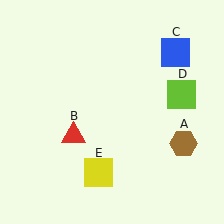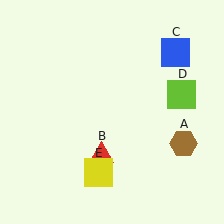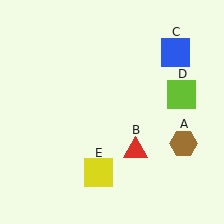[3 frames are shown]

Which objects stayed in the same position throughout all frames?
Brown hexagon (object A) and blue square (object C) and lime square (object D) and yellow square (object E) remained stationary.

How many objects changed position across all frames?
1 object changed position: red triangle (object B).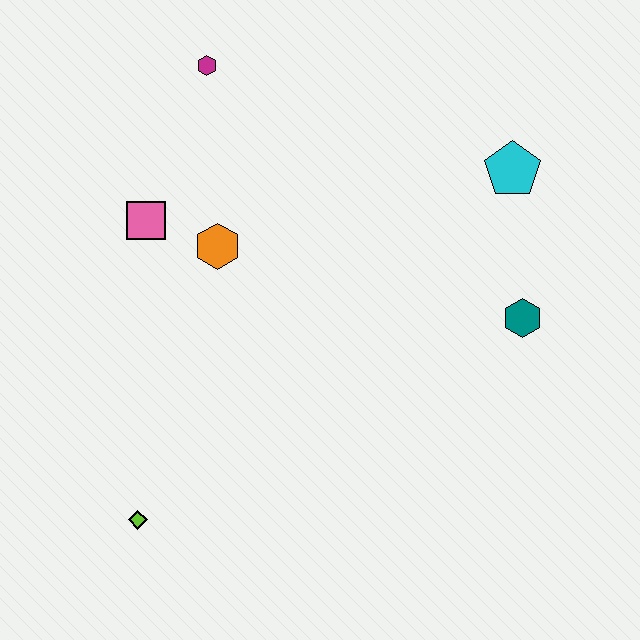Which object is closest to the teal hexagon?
The cyan pentagon is closest to the teal hexagon.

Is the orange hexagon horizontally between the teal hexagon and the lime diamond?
Yes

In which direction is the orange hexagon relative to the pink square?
The orange hexagon is to the right of the pink square.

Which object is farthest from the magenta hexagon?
The lime diamond is farthest from the magenta hexagon.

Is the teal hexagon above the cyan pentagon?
No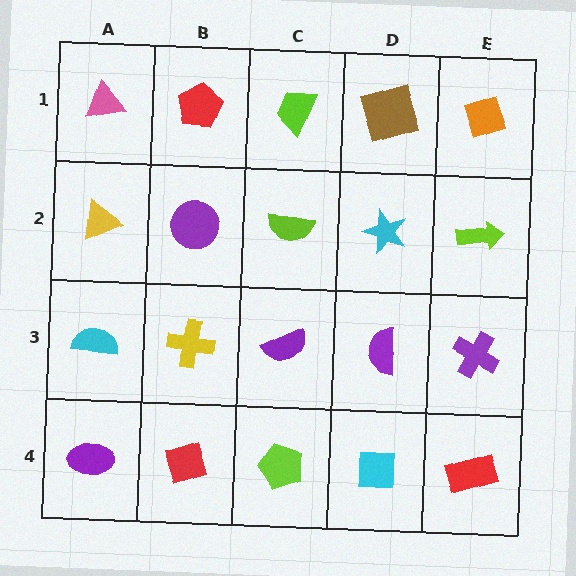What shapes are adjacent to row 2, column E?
An orange diamond (row 1, column E), a purple cross (row 3, column E), a cyan star (row 2, column D).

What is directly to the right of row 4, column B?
A lime pentagon.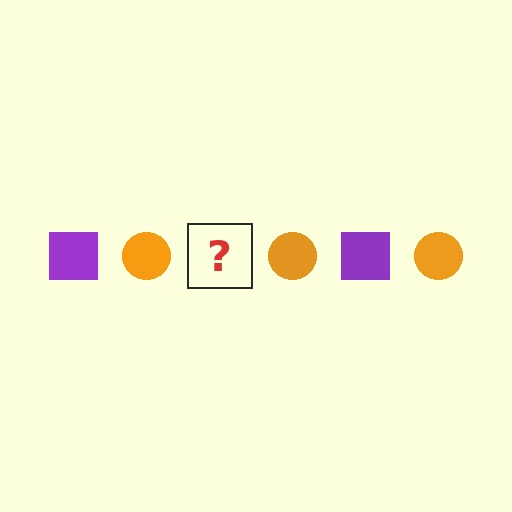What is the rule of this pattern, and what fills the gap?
The rule is that the pattern alternates between purple square and orange circle. The gap should be filled with a purple square.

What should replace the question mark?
The question mark should be replaced with a purple square.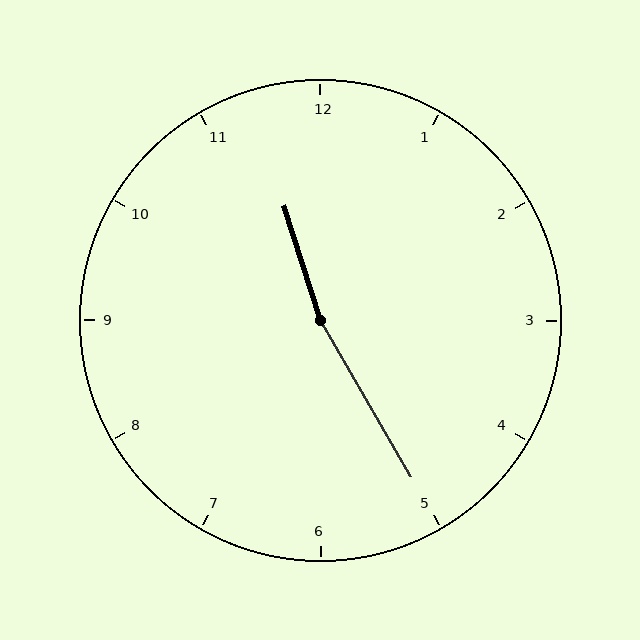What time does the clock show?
11:25.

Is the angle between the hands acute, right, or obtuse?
It is obtuse.